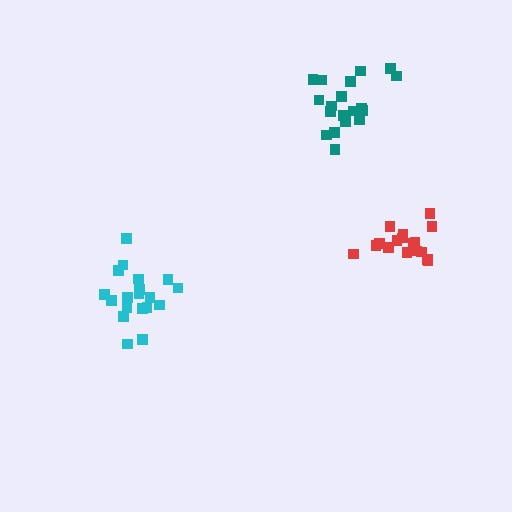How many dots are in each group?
Group 1: 19 dots, Group 2: 19 dots, Group 3: 17 dots (55 total).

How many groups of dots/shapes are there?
There are 3 groups.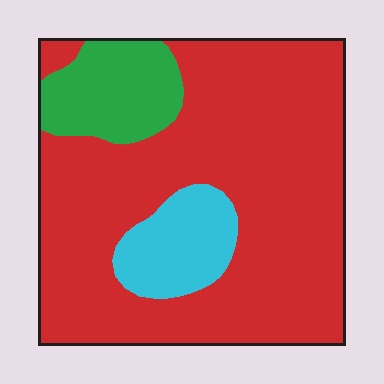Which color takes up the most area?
Red, at roughly 75%.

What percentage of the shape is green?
Green takes up less than a quarter of the shape.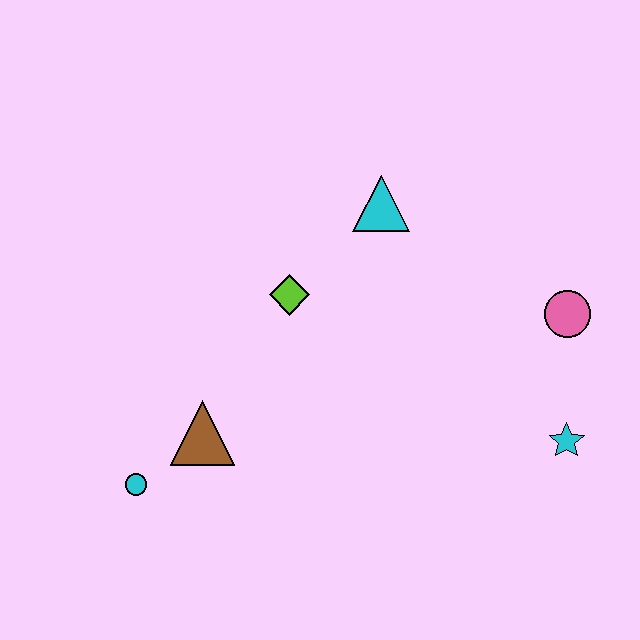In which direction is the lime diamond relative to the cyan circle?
The lime diamond is above the cyan circle.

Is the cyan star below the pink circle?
Yes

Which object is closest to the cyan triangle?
The lime diamond is closest to the cyan triangle.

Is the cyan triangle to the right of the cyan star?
No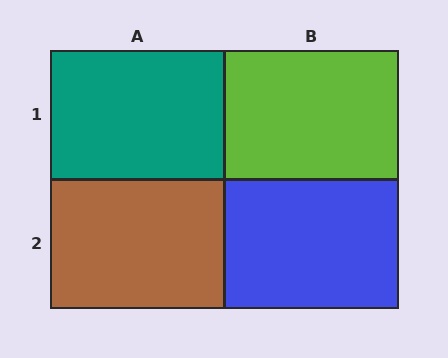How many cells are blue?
1 cell is blue.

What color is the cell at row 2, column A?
Brown.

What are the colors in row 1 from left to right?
Teal, lime.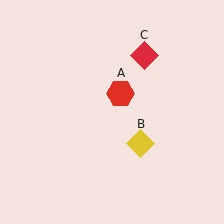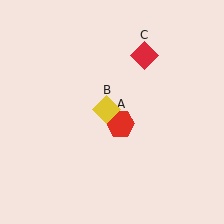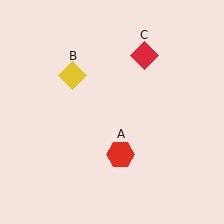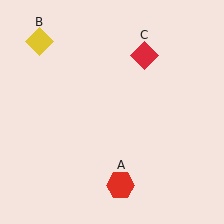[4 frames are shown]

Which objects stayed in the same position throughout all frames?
Red diamond (object C) remained stationary.